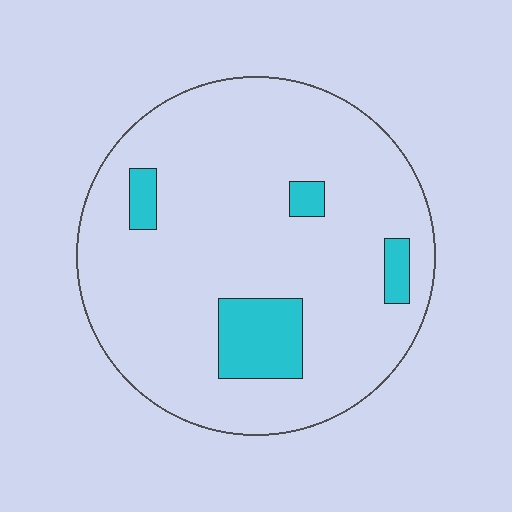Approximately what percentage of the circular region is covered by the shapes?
Approximately 10%.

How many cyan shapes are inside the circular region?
4.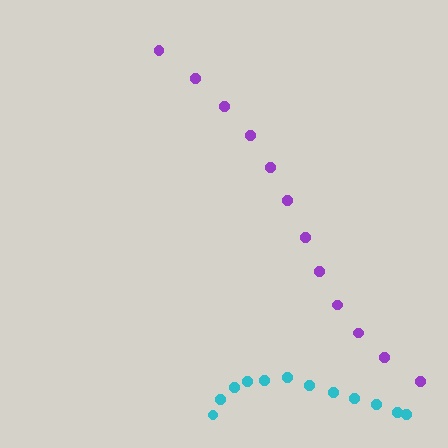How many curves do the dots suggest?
There are 2 distinct paths.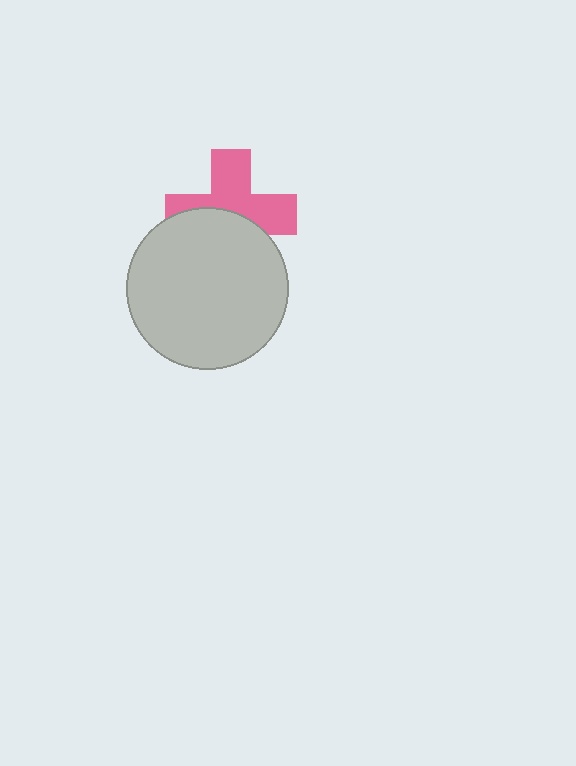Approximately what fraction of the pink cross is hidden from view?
Roughly 44% of the pink cross is hidden behind the light gray circle.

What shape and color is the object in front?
The object in front is a light gray circle.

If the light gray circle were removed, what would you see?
You would see the complete pink cross.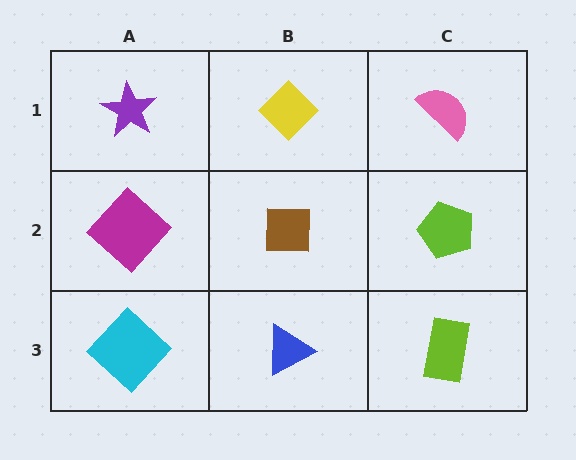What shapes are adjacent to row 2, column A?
A purple star (row 1, column A), a cyan diamond (row 3, column A), a brown square (row 2, column B).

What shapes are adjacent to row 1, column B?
A brown square (row 2, column B), a purple star (row 1, column A), a pink semicircle (row 1, column C).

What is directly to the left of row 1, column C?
A yellow diamond.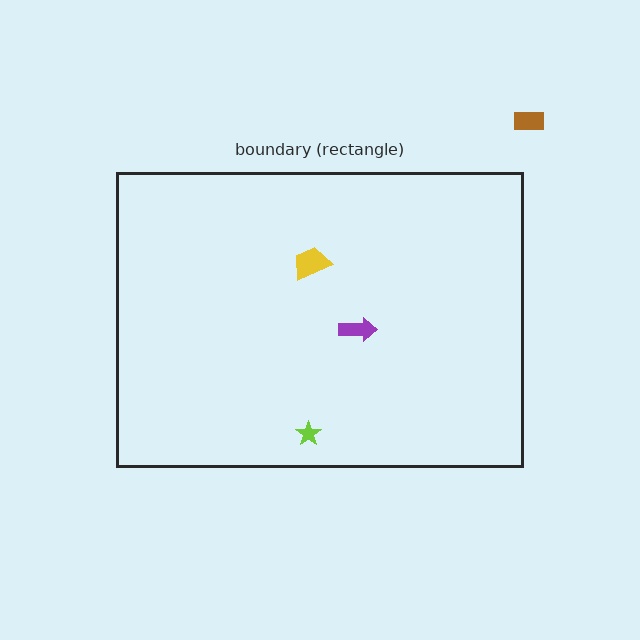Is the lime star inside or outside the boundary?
Inside.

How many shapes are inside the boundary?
3 inside, 1 outside.